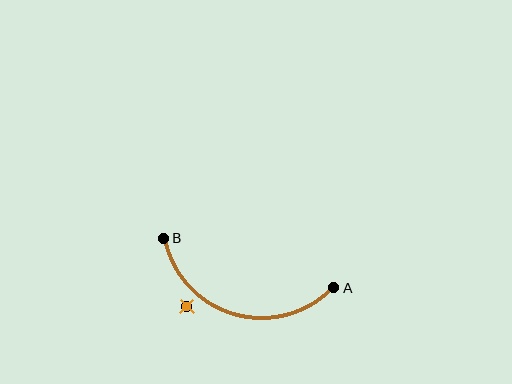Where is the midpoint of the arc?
The arc midpoint is the point on the curve farthest from the straight line joining A and B. It sits below that line.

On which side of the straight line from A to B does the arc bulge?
The arc bulges below the straight line connecting A and B.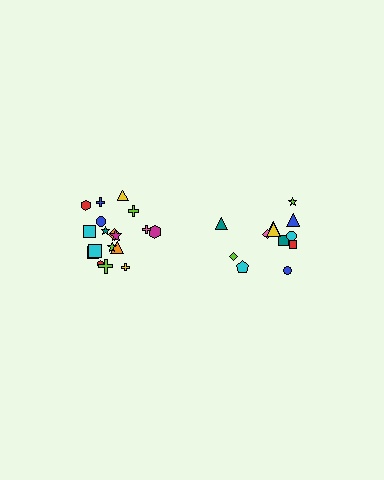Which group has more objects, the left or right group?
The left group.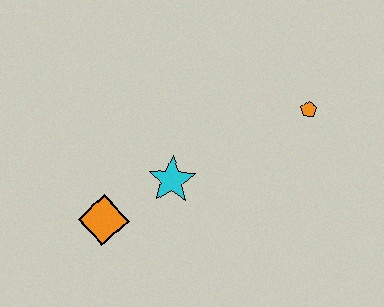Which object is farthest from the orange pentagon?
The orange diamond is farthest from the orange pentagon.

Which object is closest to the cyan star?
The orange diamond is closest to the cyan star.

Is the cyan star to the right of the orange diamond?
Yes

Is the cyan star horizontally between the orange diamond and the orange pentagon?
Yes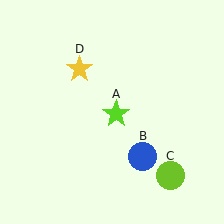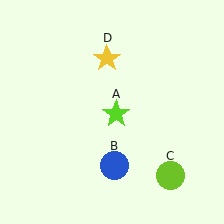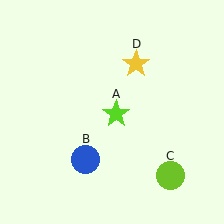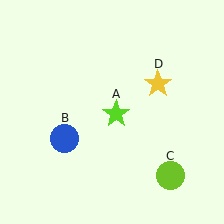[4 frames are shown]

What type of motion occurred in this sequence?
The blue circle (object B), yellow star (object D) rotated clockwise around the center of the scene.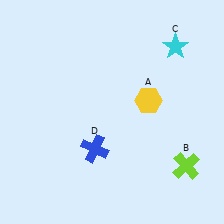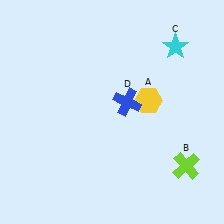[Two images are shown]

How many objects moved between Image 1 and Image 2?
1 object moved between the two images.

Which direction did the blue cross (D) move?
The blue cross (D) moved up.